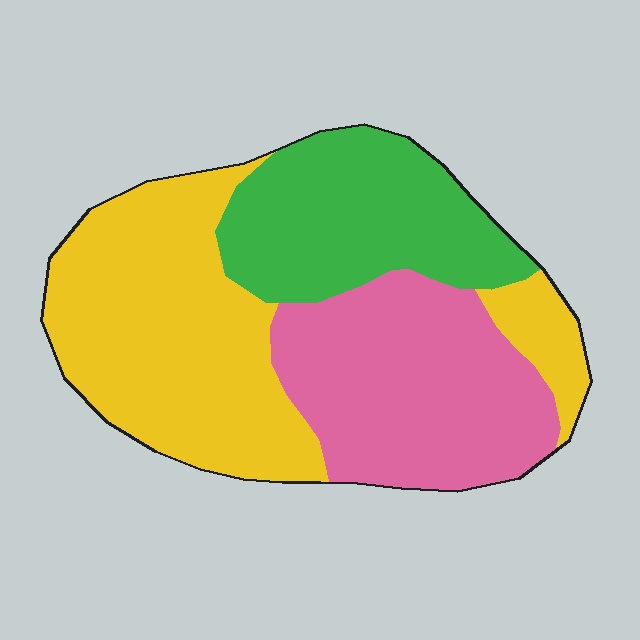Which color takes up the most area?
Yellow, at roughly 45%.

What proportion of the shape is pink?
Pink takes up about one third (1/3) of the shape.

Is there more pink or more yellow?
Yellow.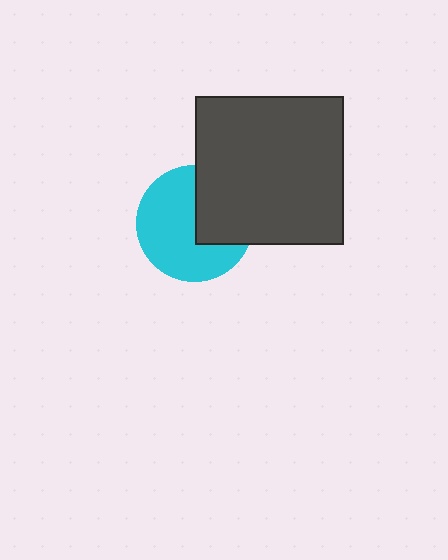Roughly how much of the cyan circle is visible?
About half of it is visible (roughly 64%).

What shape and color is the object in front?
The object in front is a dark gray square.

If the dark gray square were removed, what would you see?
You would see the complete cyan circle.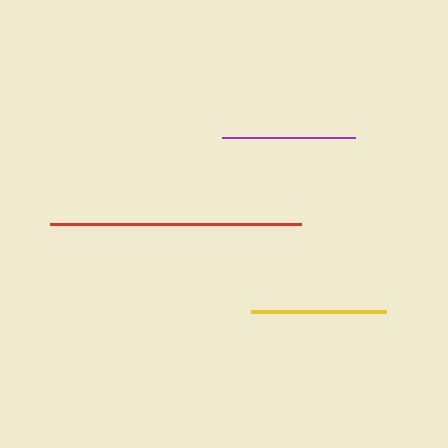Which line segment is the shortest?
The purple line is the shortest at approximately 133 pixels.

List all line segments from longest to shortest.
From longest to shortest: red, yellow, purple.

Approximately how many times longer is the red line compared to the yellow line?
The red line is approximately 1.9 times the length of the yellow line.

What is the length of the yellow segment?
The yellow segment is approximately 134 pixels long.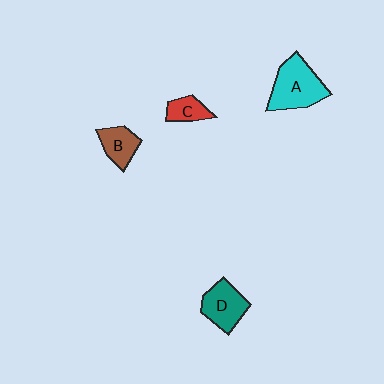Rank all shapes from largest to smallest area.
From largest to smallest: A (cyan), D (teal), B (brown), C (red).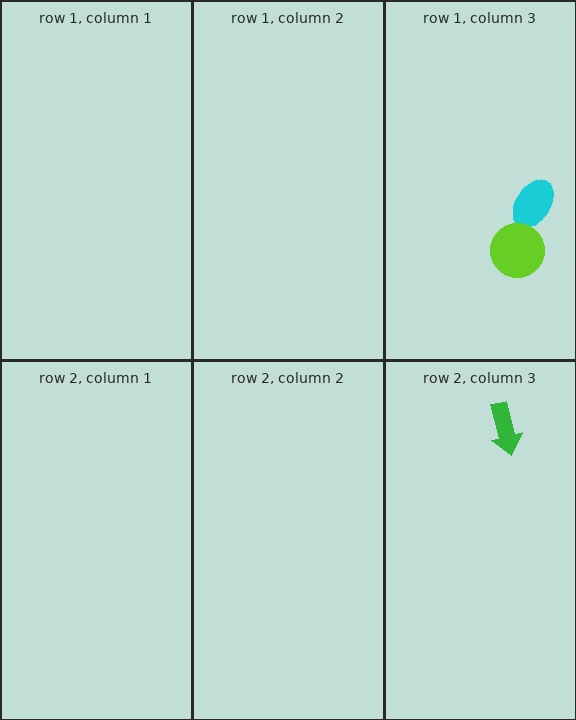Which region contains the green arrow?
The row 2, column 3 region.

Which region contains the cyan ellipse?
The row 1, column 3 region.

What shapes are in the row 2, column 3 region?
The green arrow.